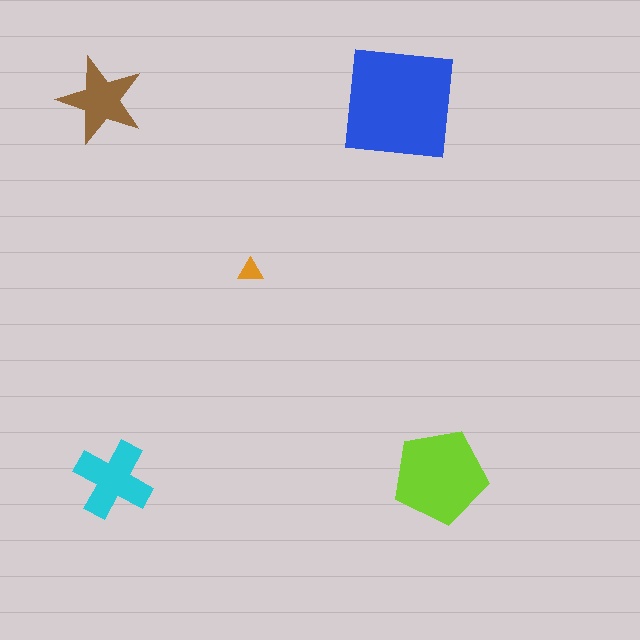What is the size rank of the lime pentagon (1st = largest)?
2nd.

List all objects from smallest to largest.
The orange triangle, the brown star, the cyan cross, the lime pentagon, the blue square.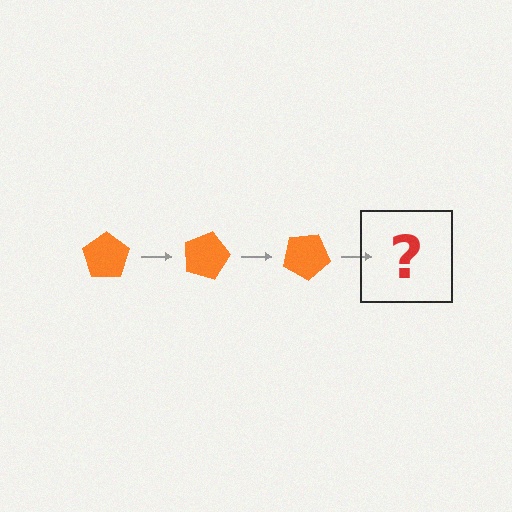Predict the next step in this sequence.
The next step is an orange pentagon rotated 45 degrees.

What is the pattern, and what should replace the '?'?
The pattern is that the pentagon rotates 15 degrees each step. The '?' should be an orange pentagon rotated 45 degrees.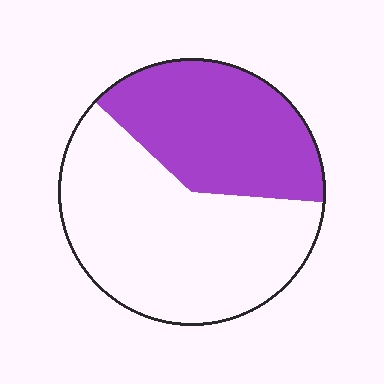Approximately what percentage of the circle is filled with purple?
Approximately 40%.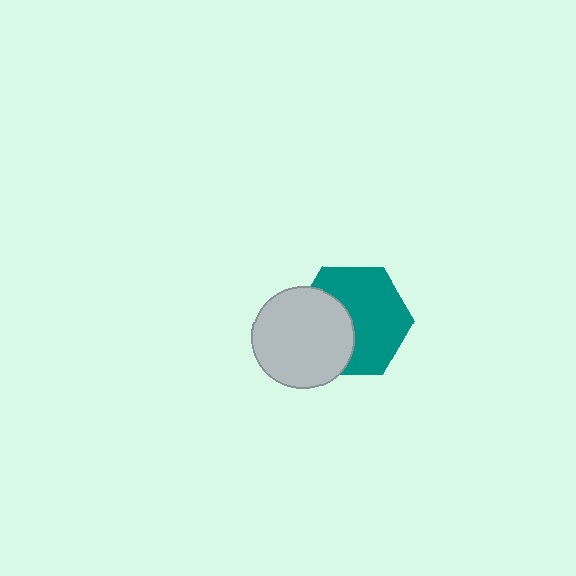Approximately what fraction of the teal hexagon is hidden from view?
Roughly 38% of the teal hexagon is hidden behind the light gray circle.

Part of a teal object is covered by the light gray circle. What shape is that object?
It is a hexagon.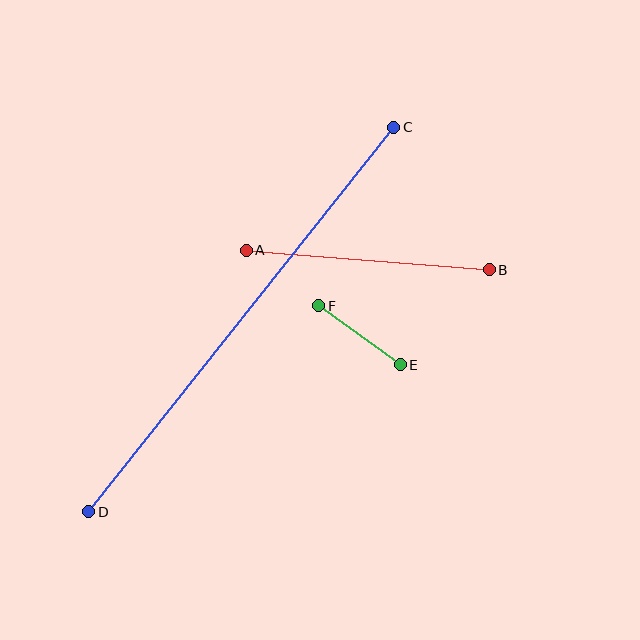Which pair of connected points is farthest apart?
Points C and D are farthest apart.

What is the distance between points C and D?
The distance is approximately 491 pixels.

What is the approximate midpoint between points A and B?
The midpoint is at approximately (368, 260) pixels.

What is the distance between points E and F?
The distance is approximately 101 pixels.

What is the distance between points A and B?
The distance is approximately 244 pixels.